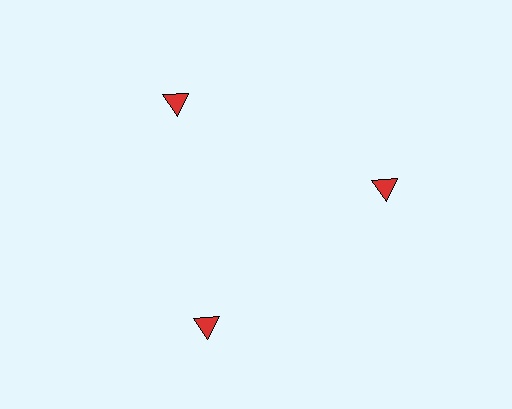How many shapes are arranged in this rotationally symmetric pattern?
There are 3 shapes, arranged in 3 groups of 1.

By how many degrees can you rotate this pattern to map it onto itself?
The pattern maps onto itself every 120 degrees of rotation.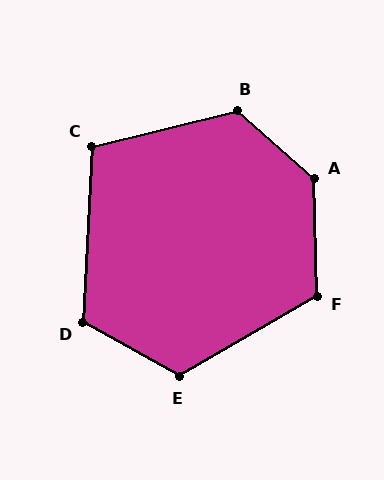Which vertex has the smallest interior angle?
C, at approximately 107 degrees.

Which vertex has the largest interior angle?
A, at approximately 133 degrees.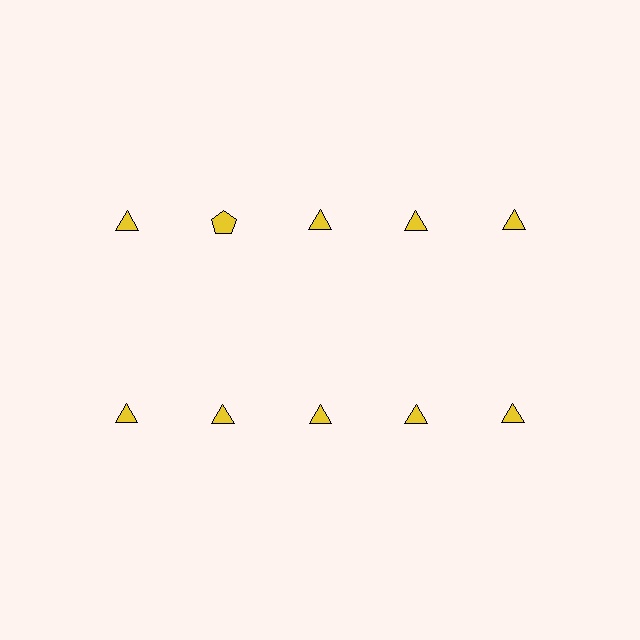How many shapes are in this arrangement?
There are 10 shapes arranged in a grid pattern.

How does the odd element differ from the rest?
It has a different shape: pentagon instead of triangle.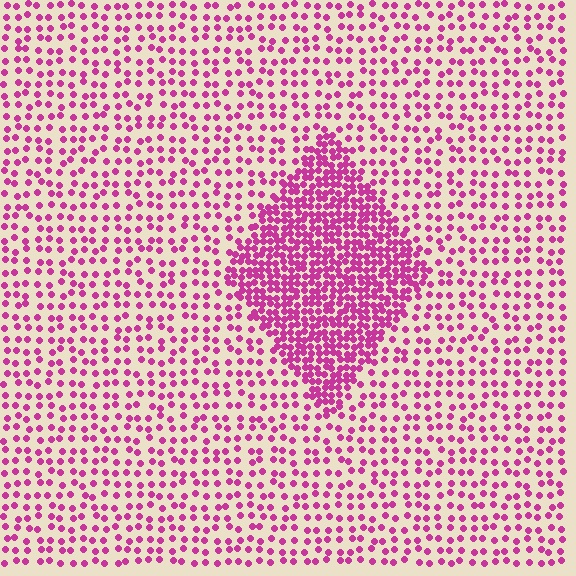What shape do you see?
I see a diamond.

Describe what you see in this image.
The image contains small magenta elements arranged at two different densities. A diamond-shaped region is visible where the elements are more densely packed than the surrounding area.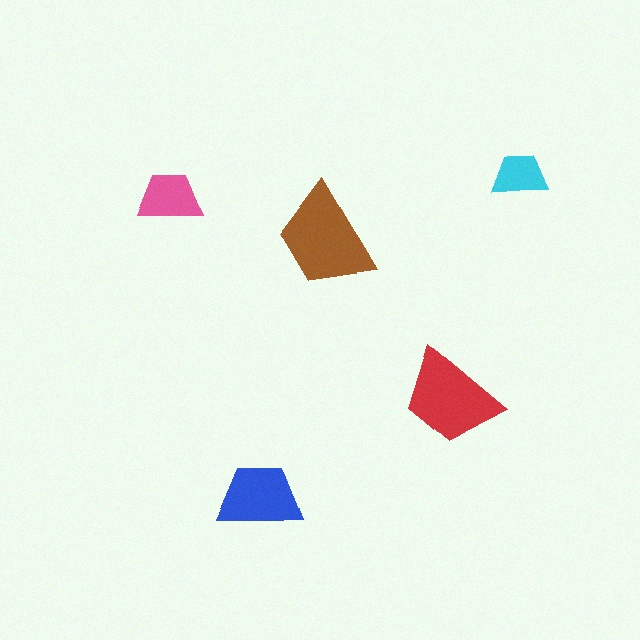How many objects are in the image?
There are 5 objects in the image.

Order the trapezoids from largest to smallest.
the brown one, the red one, the blue one, the pink one, the cyan one.